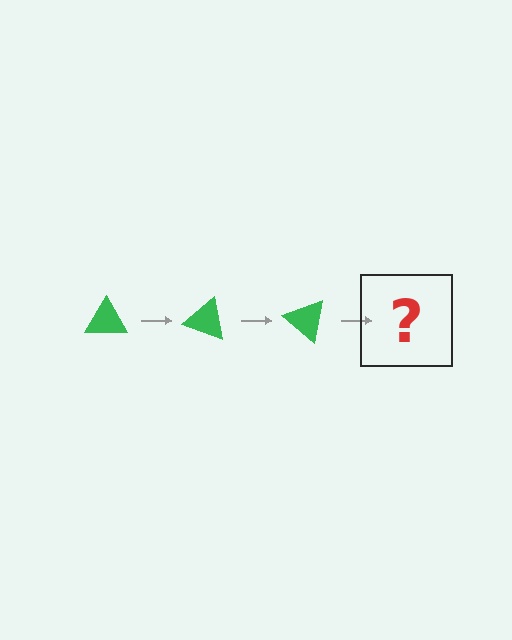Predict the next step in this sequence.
The next step is a green triangle rotated 60 degrees.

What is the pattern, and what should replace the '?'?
The pattern is that the triangle rotates 20 degrees each step. The '?' should be a green triangle rotated 60 degrees.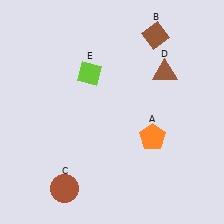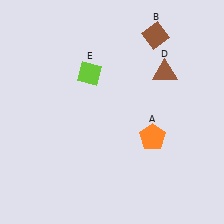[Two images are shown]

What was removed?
The brown circle (C) was removed in Image 2.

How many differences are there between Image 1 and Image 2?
There is 1 difference between the two images.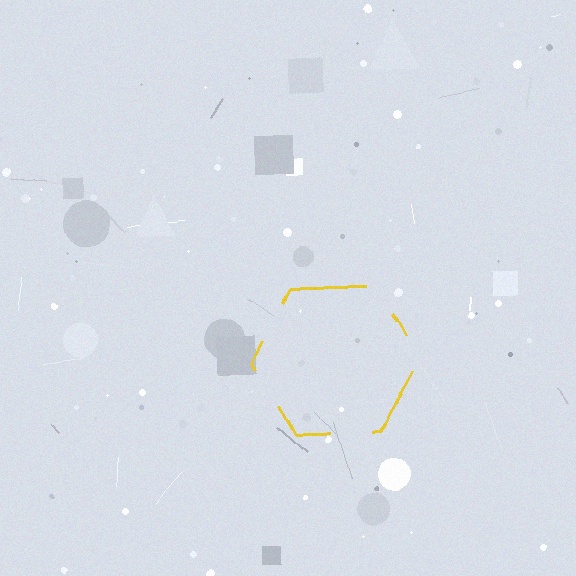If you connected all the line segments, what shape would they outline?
They would outline a hexagon.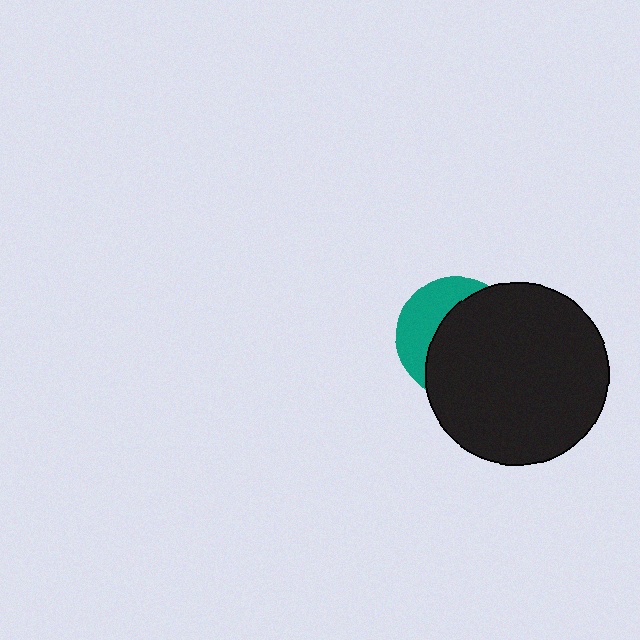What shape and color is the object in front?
The object in front is a black circle.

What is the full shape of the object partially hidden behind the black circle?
The partially hidden object is a teal circle.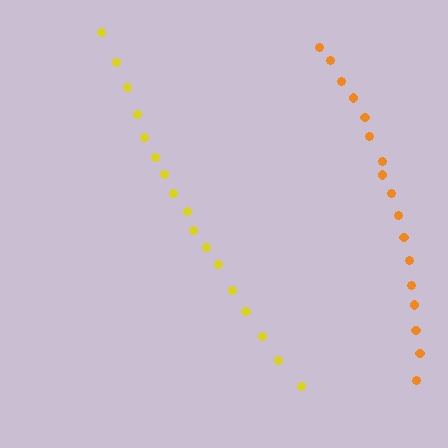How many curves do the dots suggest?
There are 2 distinct paths.